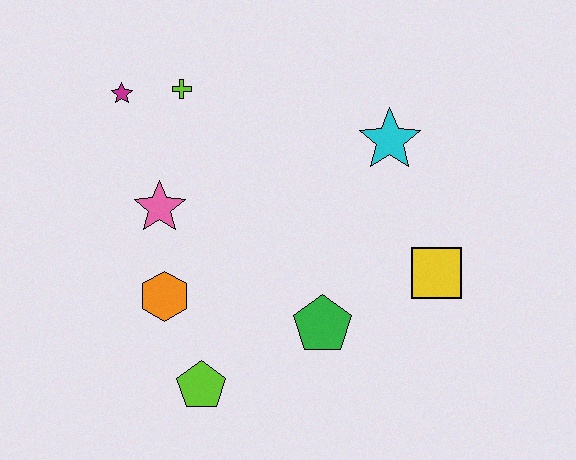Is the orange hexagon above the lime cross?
No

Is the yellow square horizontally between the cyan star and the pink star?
No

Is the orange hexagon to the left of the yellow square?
Yes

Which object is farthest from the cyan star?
The lime pentagon is farthest from the cyan star.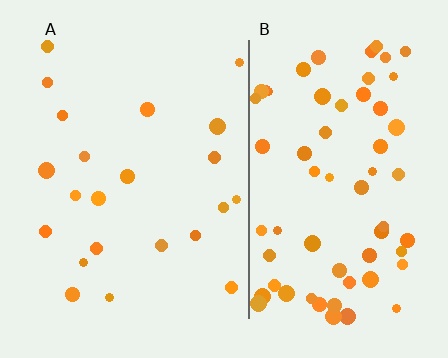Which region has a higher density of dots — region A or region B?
B (the right).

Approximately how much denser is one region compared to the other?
Approximately 3.0× — region B over region A.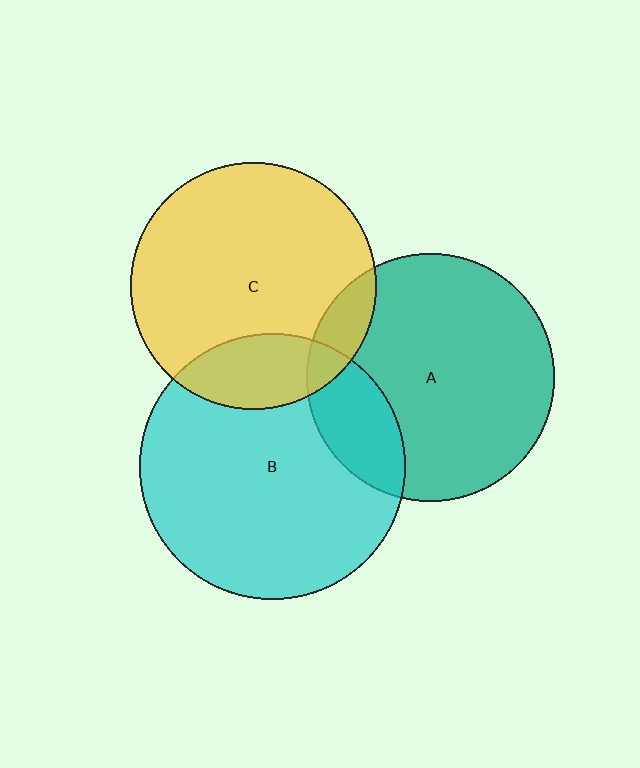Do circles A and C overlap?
Yes.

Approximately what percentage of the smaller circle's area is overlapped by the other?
Approximately 10%.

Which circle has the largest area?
Circle B (cyan).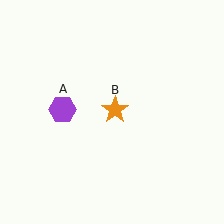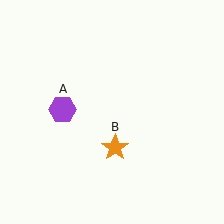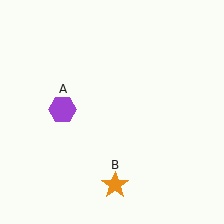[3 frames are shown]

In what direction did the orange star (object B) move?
The orange star (object B) moved down.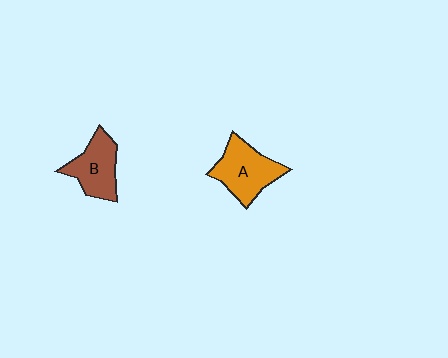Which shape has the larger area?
Shape A (orange).